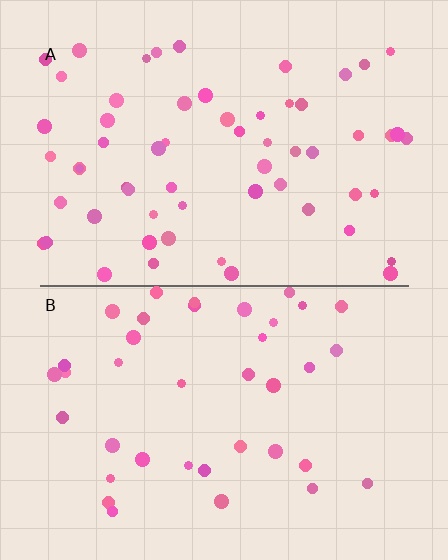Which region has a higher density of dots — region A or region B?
A (the top).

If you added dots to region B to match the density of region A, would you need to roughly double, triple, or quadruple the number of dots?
Approximately double.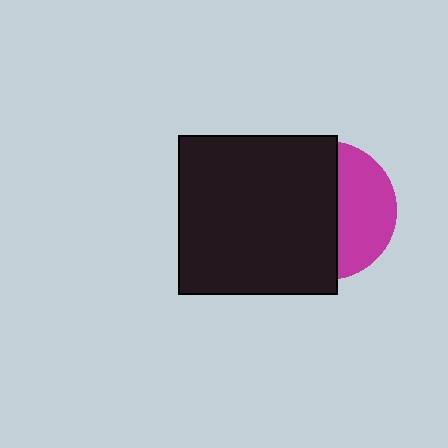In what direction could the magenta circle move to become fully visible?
The magenta circle could move right. That would shift it out from behind the black square entirely.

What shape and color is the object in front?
The object in front is a black square.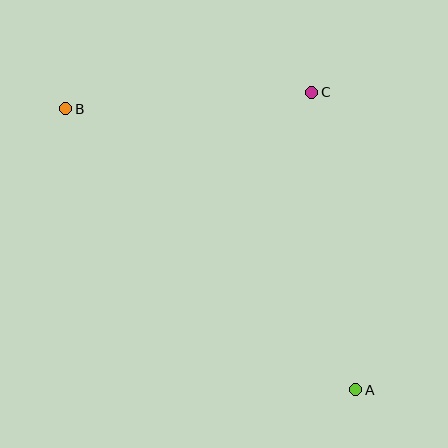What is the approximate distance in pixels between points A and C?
The distance between A and C is approximately 301 pixels.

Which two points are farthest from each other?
Points A and B are farthest from each other.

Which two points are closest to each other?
Points B and C are closest to each other.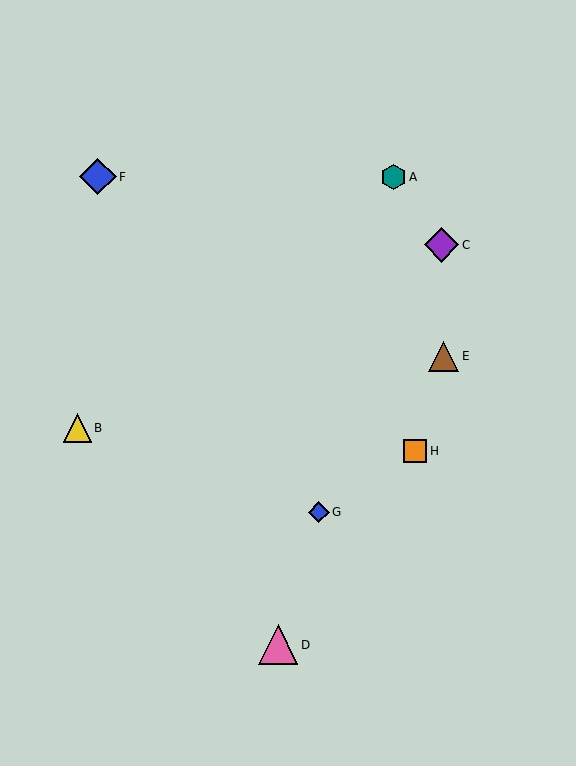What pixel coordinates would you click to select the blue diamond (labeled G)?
Click at (319, 512) to select the blue diamond G.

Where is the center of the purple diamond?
The center of the purple diamond is at (442, 245).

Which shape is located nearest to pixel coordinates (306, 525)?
The blue diamond (labeled G) at (319, 512) is nearest to that location.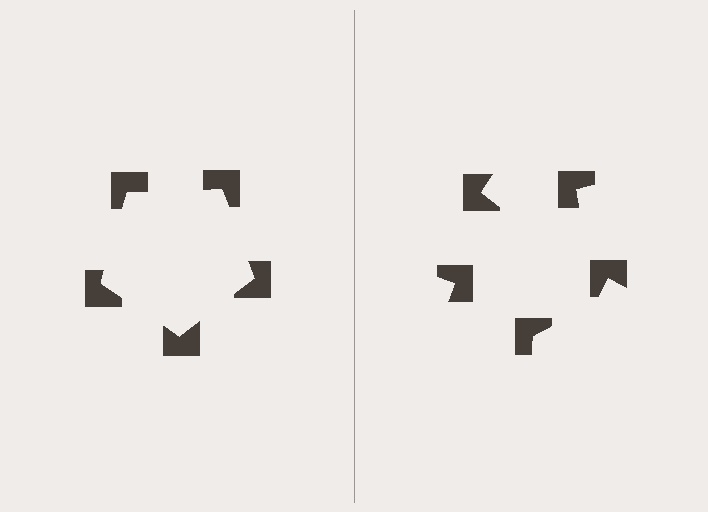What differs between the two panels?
The notched squares are positioned identically on both sides; only the wedge orientations differ. On the left they align to a pentagon; on the right they are misaligned.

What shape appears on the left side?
An illusory pentagon.